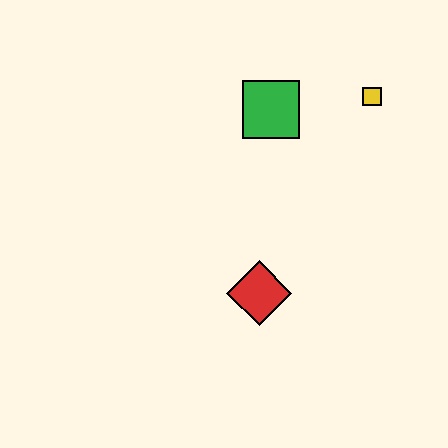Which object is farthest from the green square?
The red diamond is farthest from the green square.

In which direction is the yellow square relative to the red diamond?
The yellow square is above the red diamond.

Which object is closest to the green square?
The yellow square is closest to the green square.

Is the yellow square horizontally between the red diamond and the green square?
No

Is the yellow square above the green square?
Yes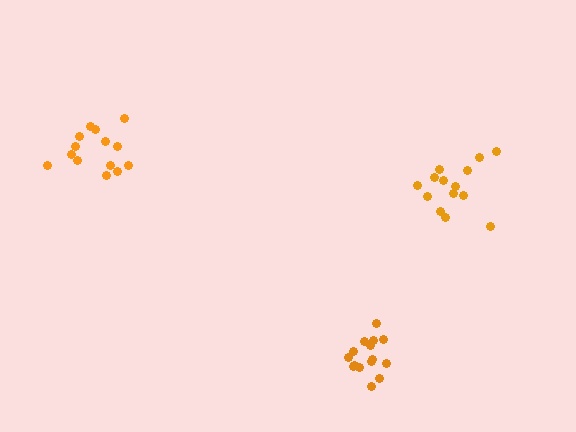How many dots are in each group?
Group 1: 14 dots, Group 2: 14 dots, Group 3: 15 dots (43 total).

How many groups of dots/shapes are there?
There are 3 groups.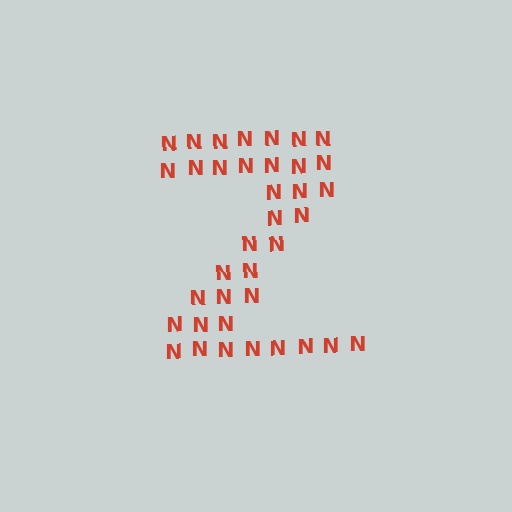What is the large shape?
The large shape is the letter Z.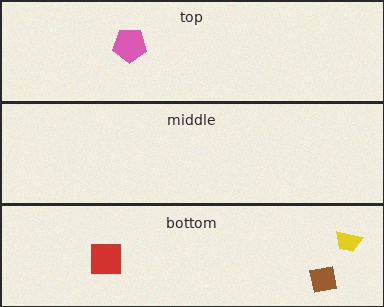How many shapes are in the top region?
1.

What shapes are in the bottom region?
The yellow trapezoid, the brown square, the red square.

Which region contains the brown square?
The bottom region.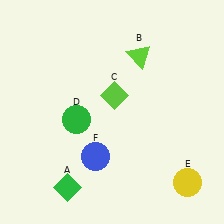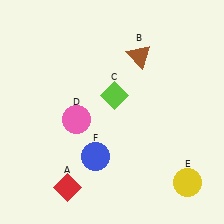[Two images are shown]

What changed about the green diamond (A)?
In Image 1, A is green. In Image 2, it changed to red.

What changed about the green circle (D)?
In Image 1, D is green. In Image 2, it changed to pink.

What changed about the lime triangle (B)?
In Image 1, B is lime. In Image 2, it changed to brown.